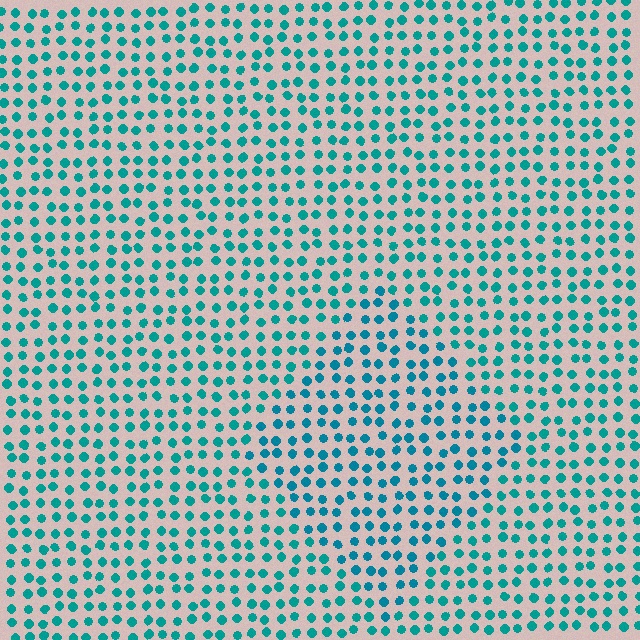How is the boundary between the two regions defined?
The boundary is defined purely by a slight shift in hue (about 14 degrees). Spacing, size, and orientation are identical on both sides.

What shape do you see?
I see a diamond.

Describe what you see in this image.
The image is filled with small teal elements in a uniform arrangement. A diamond-shaped region is visible where the elements are tinted to a slightly different hue, forming a subtle color boundary.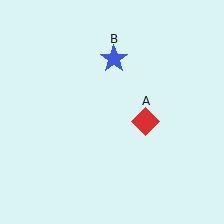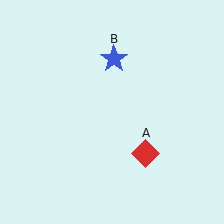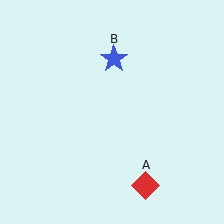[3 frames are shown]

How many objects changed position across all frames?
1 object changed position: red diamond (object A).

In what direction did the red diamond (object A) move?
The red diamond (object A) moved down.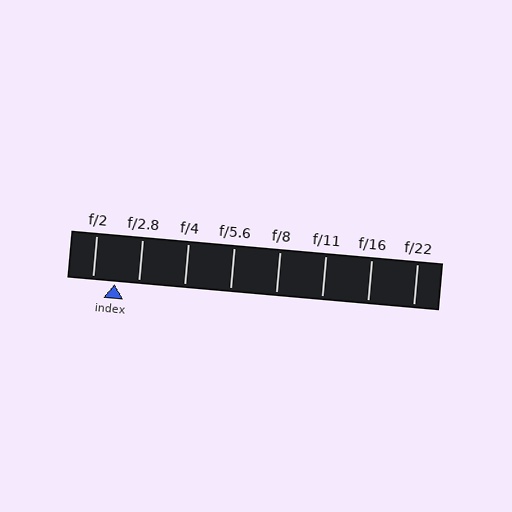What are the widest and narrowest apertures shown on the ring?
The widest aperture shown is f/2 and the narrowest is f/22.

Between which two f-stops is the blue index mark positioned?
The index mark is between f/2 and f/2.8.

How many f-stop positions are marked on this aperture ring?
There are 8 f-stop positions marked.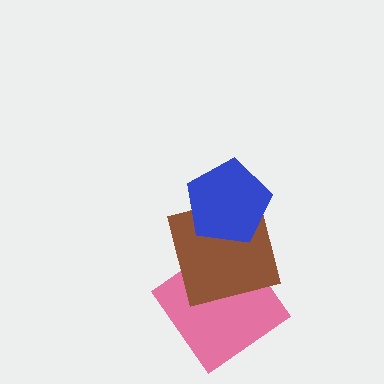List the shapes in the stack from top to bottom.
From top to bottom: the blue pentagon, the brown square, the pink diamond.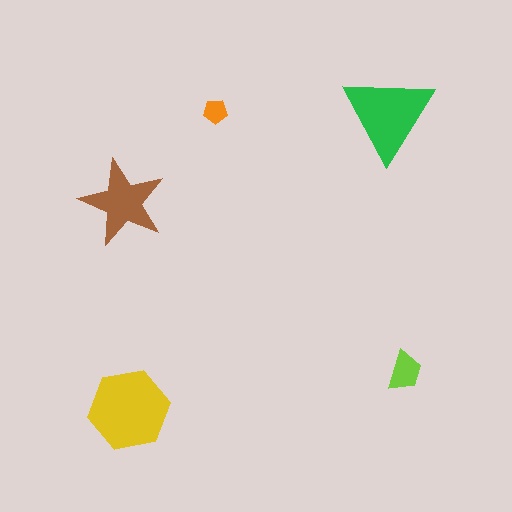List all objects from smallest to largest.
The orange pentagon, the lime trapezoid, the brown star, the green triangle, the yellow hexagon.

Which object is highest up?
The orange pentagon is topmost.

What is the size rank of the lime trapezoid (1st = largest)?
4th.